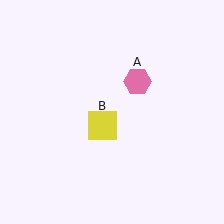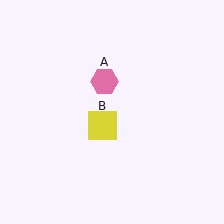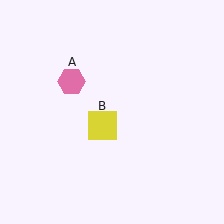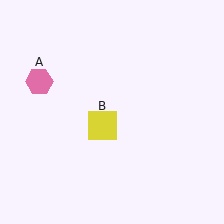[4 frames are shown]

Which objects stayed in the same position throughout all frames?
Yellow square (object B) remained stationary.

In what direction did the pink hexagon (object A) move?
The pink hexagon (object A) moved left.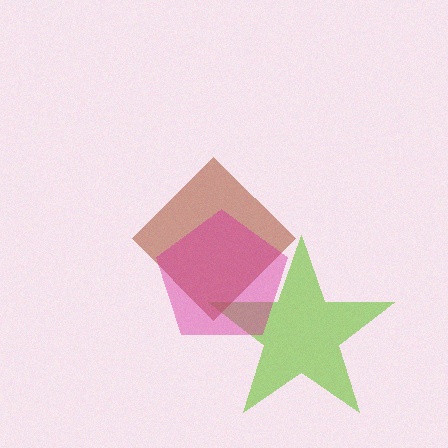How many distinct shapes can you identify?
There are 3 distinct shapes: a lime star, a brown diamond, a magenta pentagon.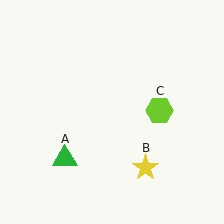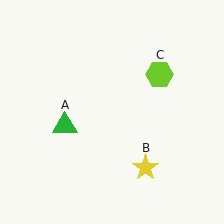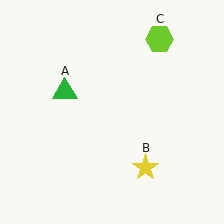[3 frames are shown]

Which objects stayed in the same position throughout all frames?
Yellow star (object B) remained stationary.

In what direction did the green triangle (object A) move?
The green triangle (object A) moved up.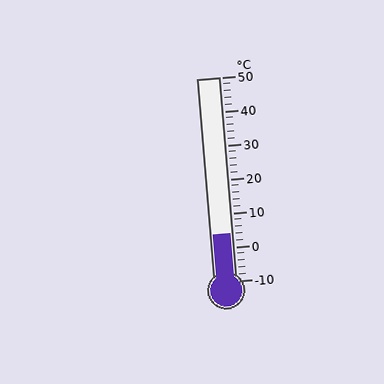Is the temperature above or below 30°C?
The temperature is below 30°C.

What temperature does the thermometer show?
The thermometer shows approximately 4°C.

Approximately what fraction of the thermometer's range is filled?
The thermometer is filled to approximately 25% of its range.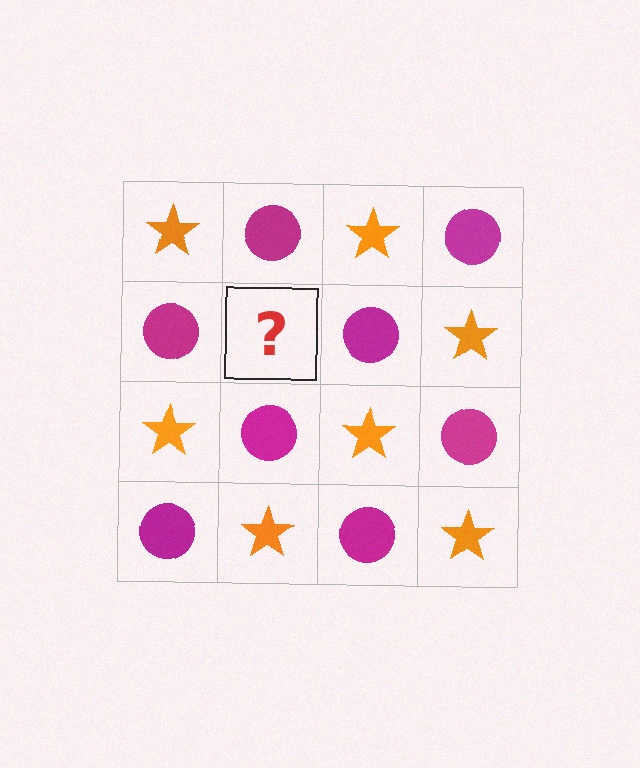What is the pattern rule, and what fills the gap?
The rule is that it alternates orange star and magenta circle in a checkerboard pattern. The gap should be filled with an orange star.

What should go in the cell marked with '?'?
The missing cell should contain an orange star.